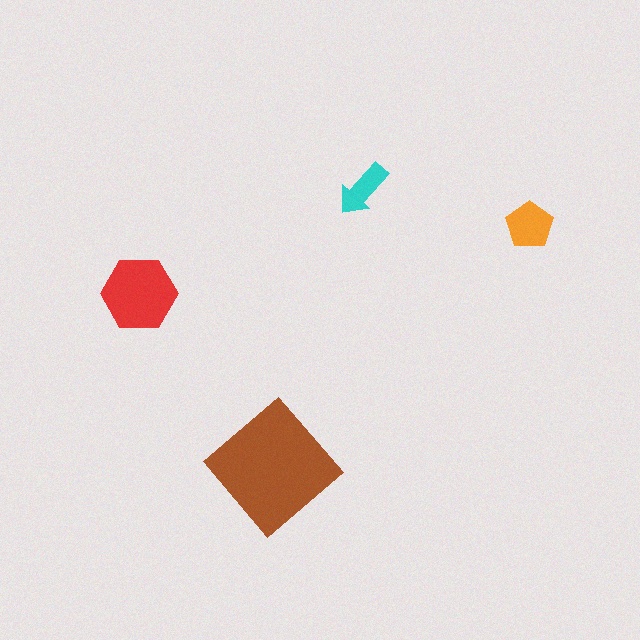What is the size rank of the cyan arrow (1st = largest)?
4th.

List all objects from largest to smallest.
The brown diamond, the red hexagon, the orange pentagon, the cyan arrow.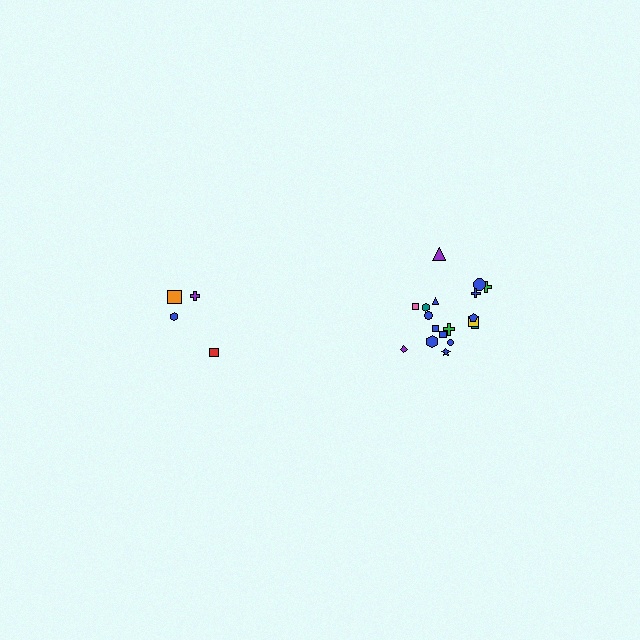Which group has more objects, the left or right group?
The right group.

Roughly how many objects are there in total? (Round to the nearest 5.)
Roughly 20 objects in total.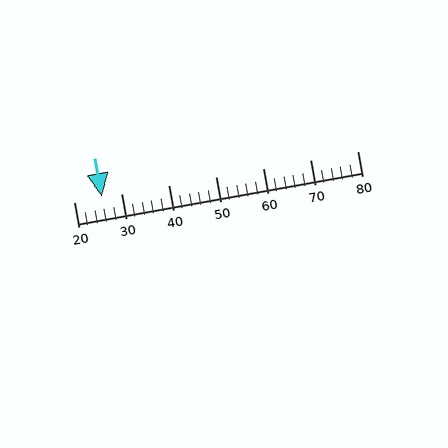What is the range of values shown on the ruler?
The ruler shows values from 20 to 80.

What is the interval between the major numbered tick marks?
The major tick marks are spaced 10 units apart.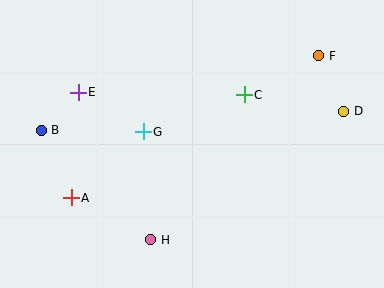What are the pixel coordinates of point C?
Point C is at (244, 95).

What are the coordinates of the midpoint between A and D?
The midpoint between A and D is at (207, 155).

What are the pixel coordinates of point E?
Point E is at (78, 92).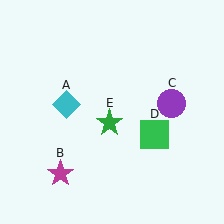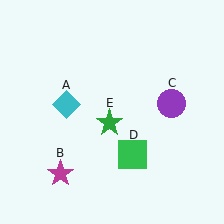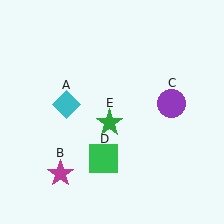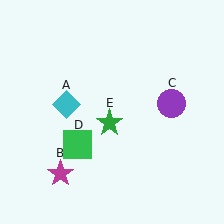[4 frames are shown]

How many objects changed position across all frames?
1 object changed position: green square (object D).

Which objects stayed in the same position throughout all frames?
Cyan diamond (object A) and magenta star (object B) and purple circle (object C) and green star (object E) remained stationary.